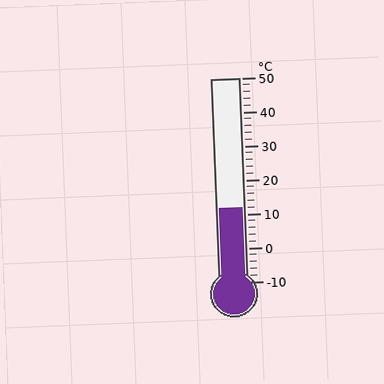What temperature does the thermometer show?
The thermometer shows approximately 12°C.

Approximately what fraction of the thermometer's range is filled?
The thermometer is filled to approximately 35% of its range.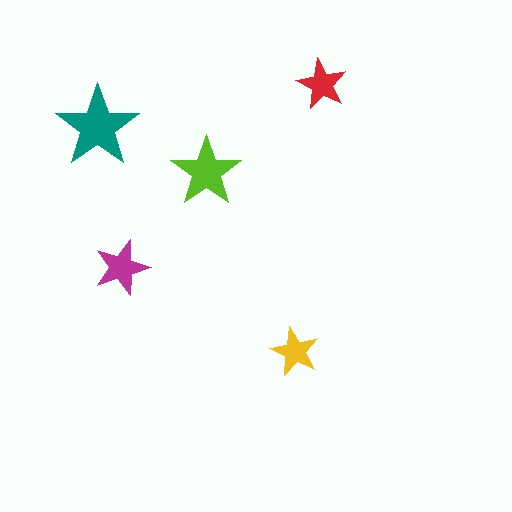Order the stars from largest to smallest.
the teal one, the lime one, the magenta one, the red one, the yellow one.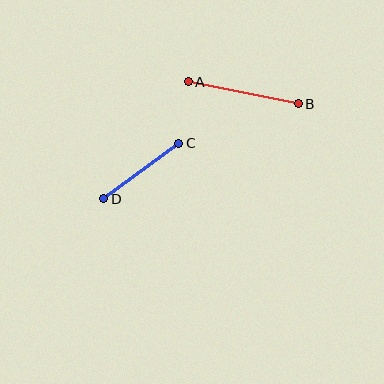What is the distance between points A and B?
The distance is approximately 113 pixels.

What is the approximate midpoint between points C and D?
The midpoint is at approximately (141, 171) pixels.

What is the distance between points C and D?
The distance is approximately 93 pixels.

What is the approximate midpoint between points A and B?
The midpoint is at approximately (243, 93) pixels.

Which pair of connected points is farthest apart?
Points A and B are farthest apart.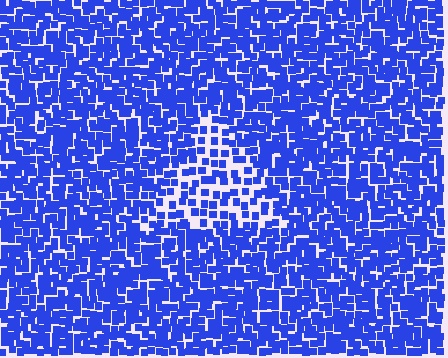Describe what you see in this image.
The image contains small blue elements arranged at two different densities. A triangle-shaped region is visible where the elements are less densely packed than the surrounding area.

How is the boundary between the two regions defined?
The boundary is defined by a change in element density (approximately 2.0x ratio). All elements are the same color, size, and shape.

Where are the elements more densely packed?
The elements are more densely packed outside the triangle boundary.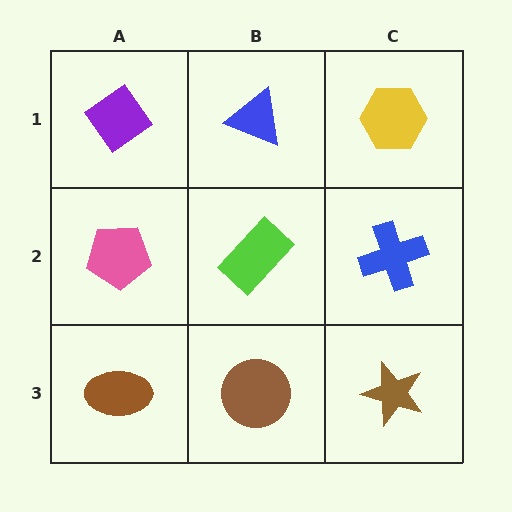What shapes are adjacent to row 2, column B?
A blue triangle (row 1, column B), a brown circle (row 3, column B), a pink pentagon (row 2, column A), a blue cross (row 2, column C).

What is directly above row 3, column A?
A pink pentagon.